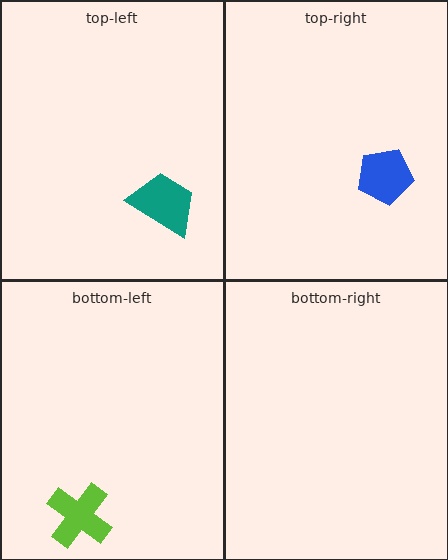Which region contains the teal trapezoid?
The top-left region.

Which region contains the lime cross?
The bottom-left region.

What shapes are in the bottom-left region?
The lime cross.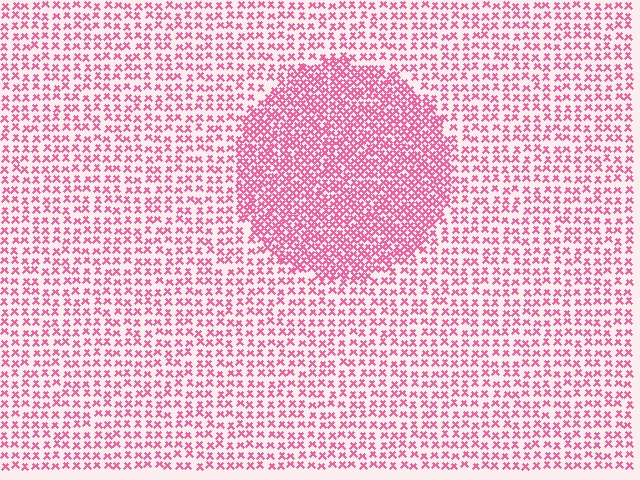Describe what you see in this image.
The image contains small pink elements arranged at two different densities. A circle-shaped region is visible where the elements are more densely packed than the surrounding area.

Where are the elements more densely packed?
The elements are more densely packed inside the circle boundary.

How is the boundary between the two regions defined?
The boundary is defined by a change in element density (approximately 2.0x ratio). All elements are the same color, size, and shape.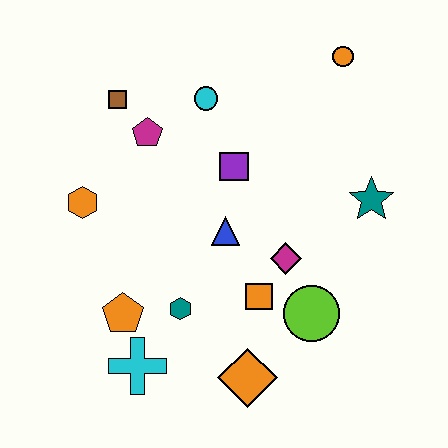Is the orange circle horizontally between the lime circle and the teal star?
Yes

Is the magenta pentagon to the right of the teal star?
No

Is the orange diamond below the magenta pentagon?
Yes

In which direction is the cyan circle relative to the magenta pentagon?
The cyan circle is to the right of the magenta pentagon.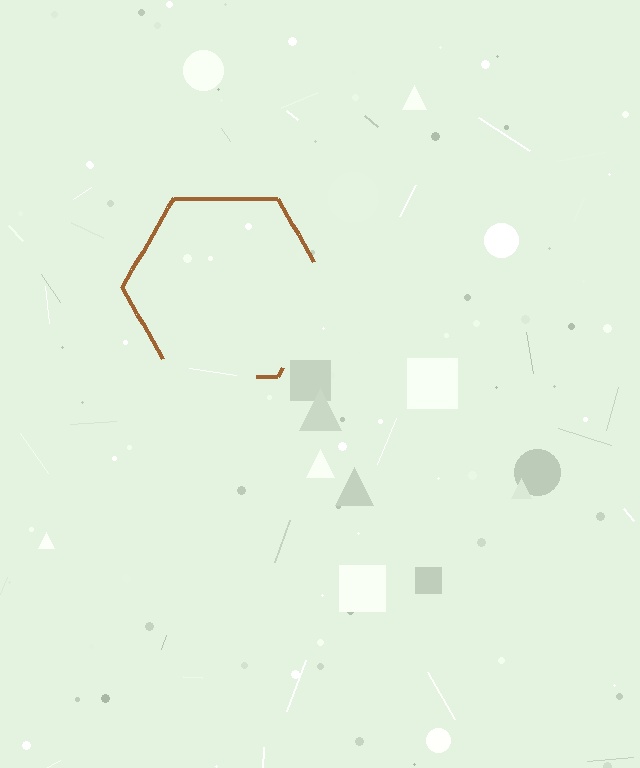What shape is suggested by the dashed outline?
The dashed outline suggests a hexagon.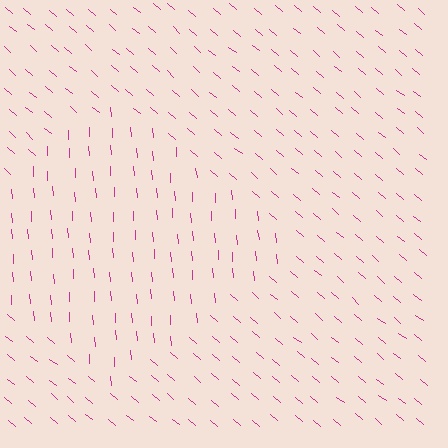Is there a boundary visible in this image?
Yes, there is a texture boundary formed by a change in line orientation.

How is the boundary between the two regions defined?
The boundary is defined purely by a change in line orientation (approximately 45 degrees difference). All lines are the same color and thickness.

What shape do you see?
I see a diamond.